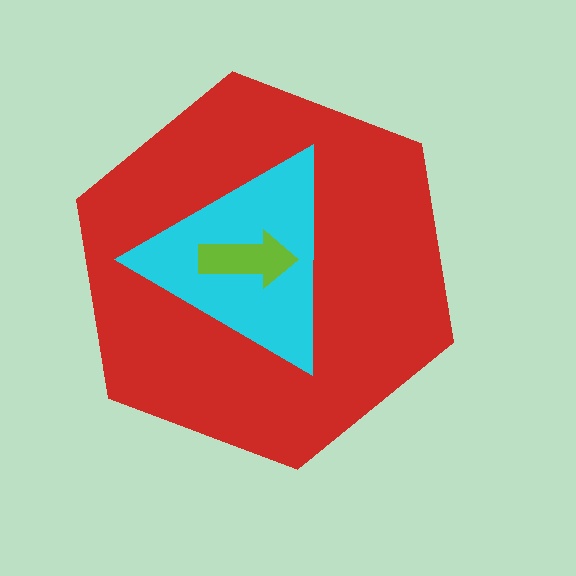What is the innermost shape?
The lime arrow.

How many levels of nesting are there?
3.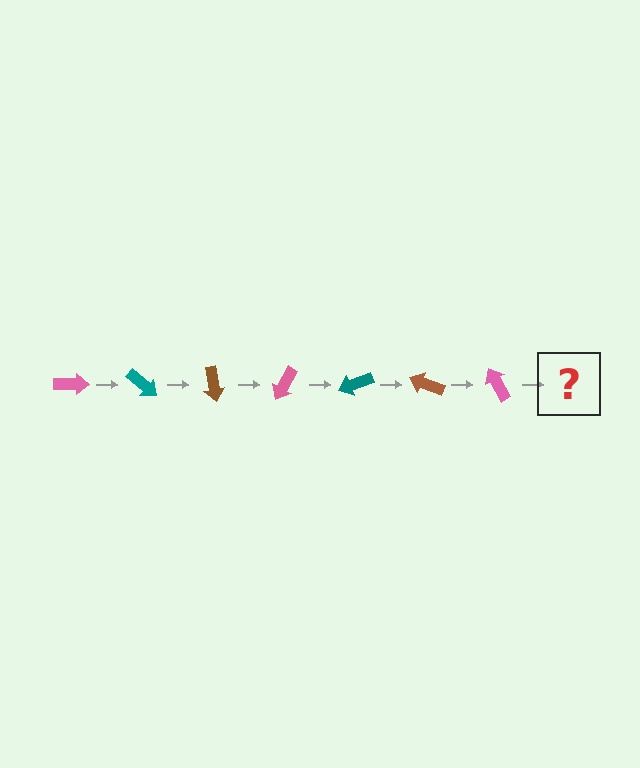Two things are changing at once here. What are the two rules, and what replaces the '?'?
The two rules are that it rotates 40 degrees each step and the color cycles through pink, teal, and brown. The '?' should be a teal arrow, rotated 280 degrees from the start.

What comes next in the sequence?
The next element should be a teal arrow, rotated 280 degrees from the start.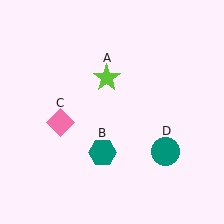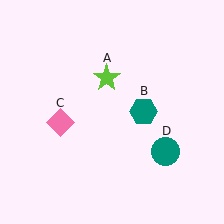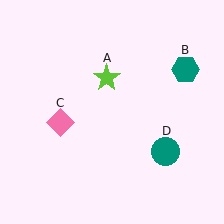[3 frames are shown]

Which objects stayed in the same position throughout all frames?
Lime star (object A) and pink diamond (object C) and teal circle (object D) remained stationary.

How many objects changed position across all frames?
1 object changed position: teal hexagon (object B).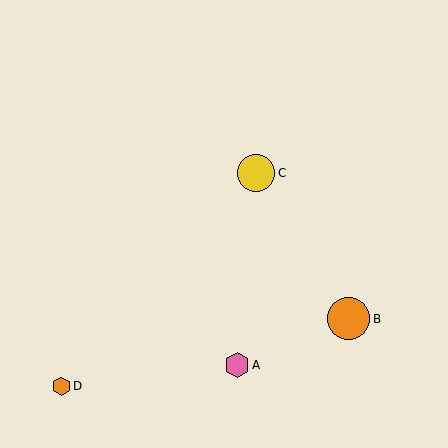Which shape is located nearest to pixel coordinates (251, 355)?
The pink hexagon (labeled A) at (237, 365) is nearest to that location.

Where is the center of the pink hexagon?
The center of the pink hexagon is at (237, 365).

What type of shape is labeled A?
Shape A is a pink hexagon.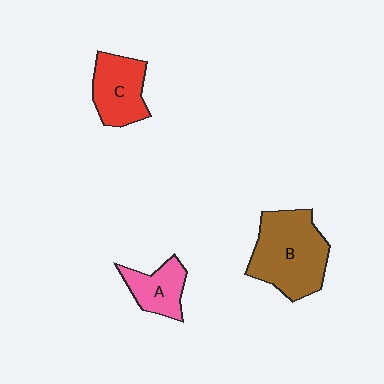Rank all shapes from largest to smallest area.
From largest to smallest: B (brown), C (red), A (pink).